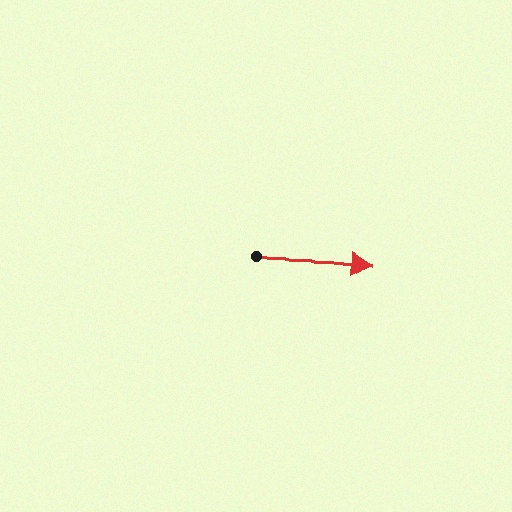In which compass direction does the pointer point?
East.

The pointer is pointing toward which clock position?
Roughly 3 o'clock.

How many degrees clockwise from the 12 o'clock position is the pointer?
Approximately 92 degrees.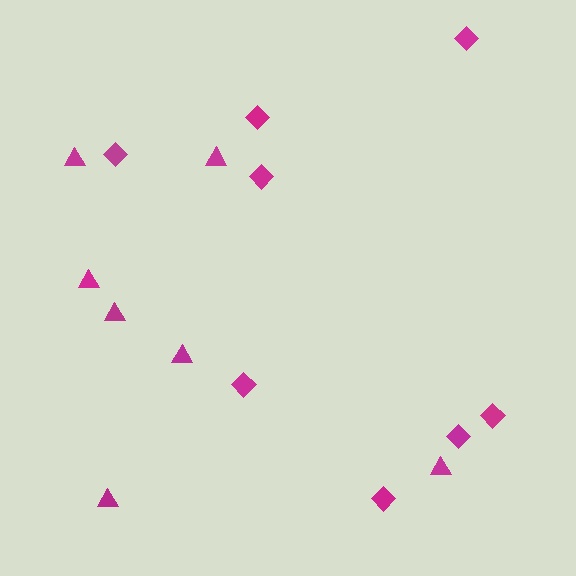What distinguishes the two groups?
There are 2 groups: one group of diamonds (8) and one group of triangles (7).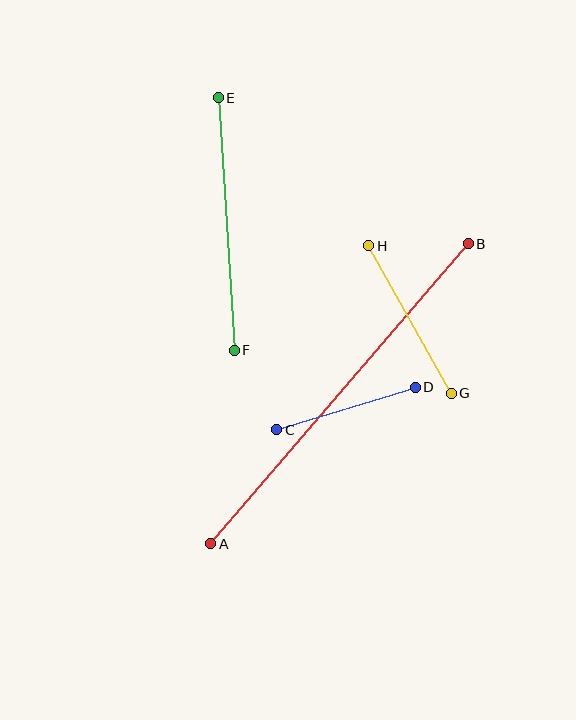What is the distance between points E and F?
The distance is approximately 253 pixels.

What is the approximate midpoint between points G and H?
The midpoint is at approximately (410, 319) pixels.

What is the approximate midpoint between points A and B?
The midpoint is at approximately (339, 394) pixels.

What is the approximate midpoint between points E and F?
The midpoint is at approximately (226, 224) pixels.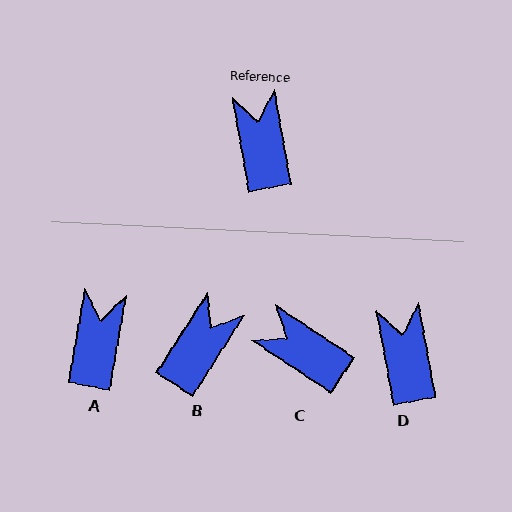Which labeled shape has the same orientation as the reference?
D.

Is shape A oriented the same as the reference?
No, it is off by about 20 degrees.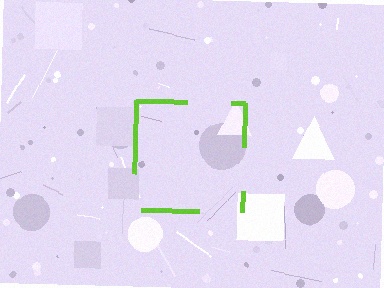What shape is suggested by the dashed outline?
The dashed outline suggests a square.